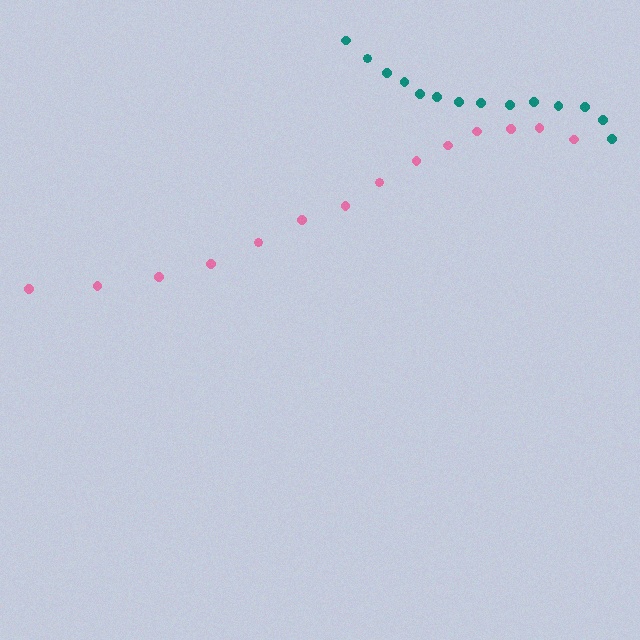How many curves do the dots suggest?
There are 2 distinct paths.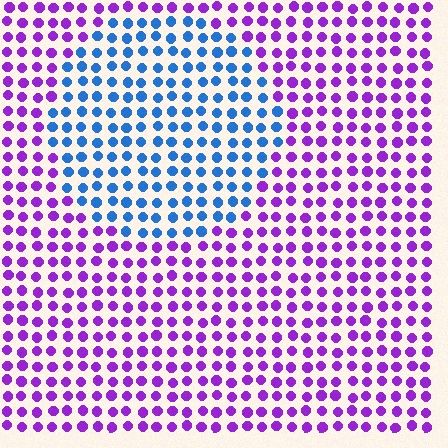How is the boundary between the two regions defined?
The boundary is defined purely by a slight shift in hue (about 68 degrees). Spacing, size, and orientation are identical on both sides.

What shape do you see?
I see a circle.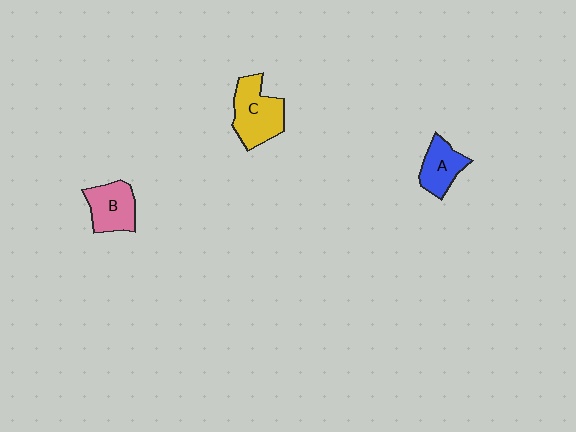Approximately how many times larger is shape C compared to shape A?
Approximately 1.5 times.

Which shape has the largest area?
Shape C (yellow).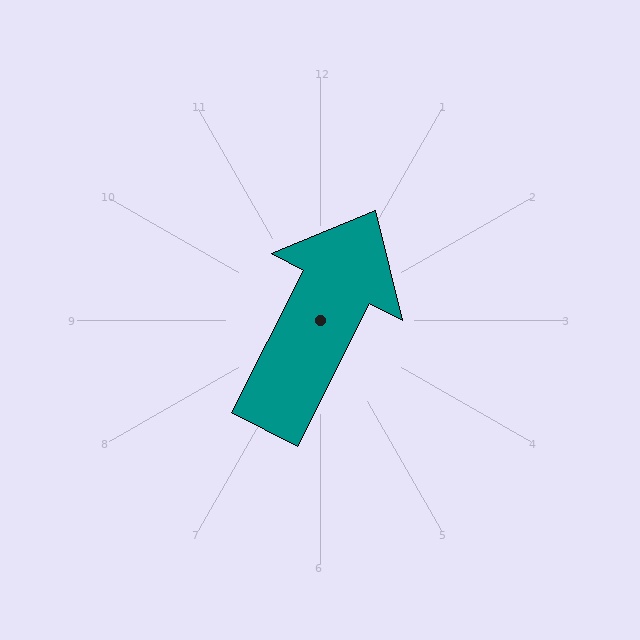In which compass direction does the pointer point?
Northeast.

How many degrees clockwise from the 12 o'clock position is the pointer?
Approximately 27 degrees.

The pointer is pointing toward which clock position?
Roughly 1 o'clock.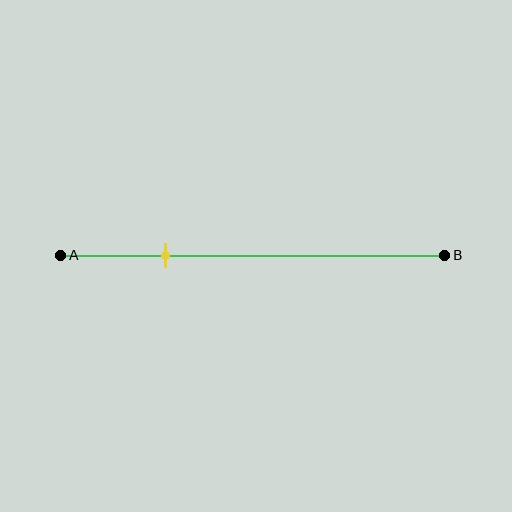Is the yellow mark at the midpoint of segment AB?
No, the mark is at about 25% from A, not at the 50% midpoint.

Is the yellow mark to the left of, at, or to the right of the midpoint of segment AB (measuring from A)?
The yellow mark is to the left of the midpoint of segment AB.